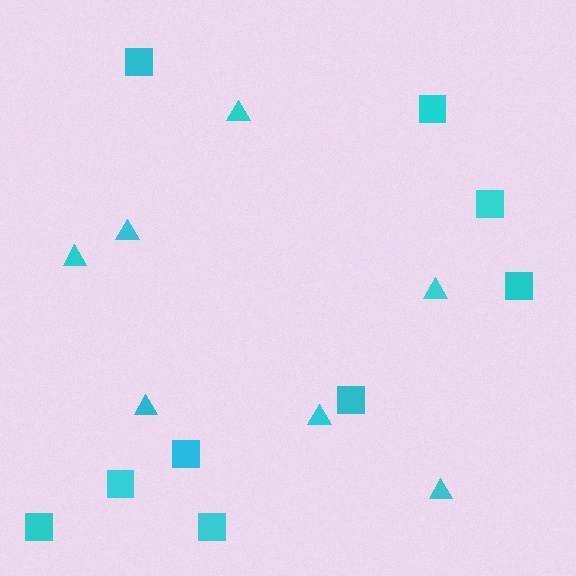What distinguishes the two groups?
There are 2 groups: one group of squares (9) and one group of triangles (7).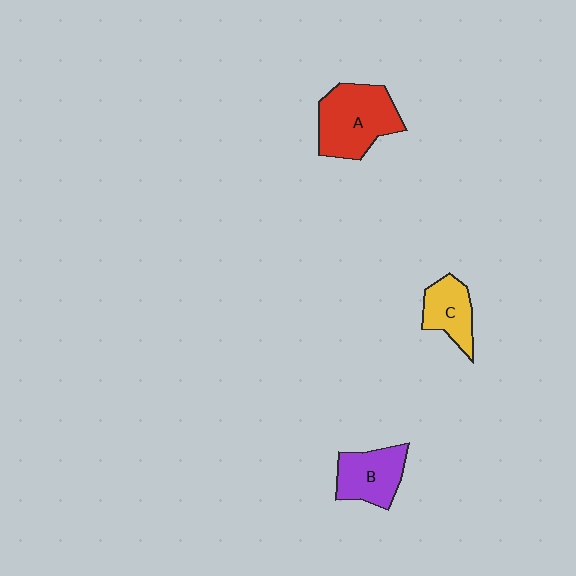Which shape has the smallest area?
Shape C (yellow).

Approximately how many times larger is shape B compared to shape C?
Approximately 1.2 times.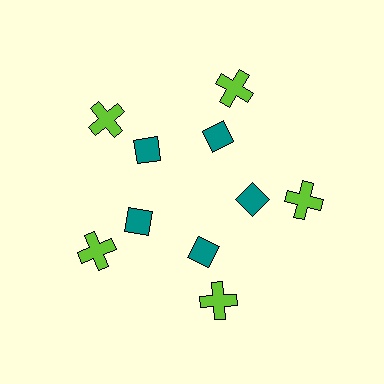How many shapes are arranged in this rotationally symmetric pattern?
There are 10 shapes, arranged in 5 groups of 2.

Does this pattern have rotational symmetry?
Yes, this pattern has 5-fold rotational symmetry. It looks the same after rotating 72 degrees around the center.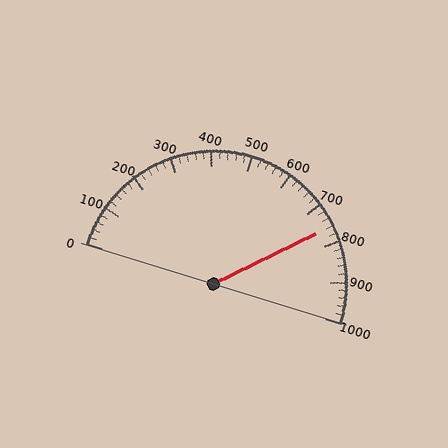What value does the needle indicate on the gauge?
The needle indicates approximately 760.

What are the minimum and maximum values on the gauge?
The gauge ranges from 0 to 1000.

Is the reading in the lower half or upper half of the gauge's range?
The reading is in the upper half of the range (0 to 1000).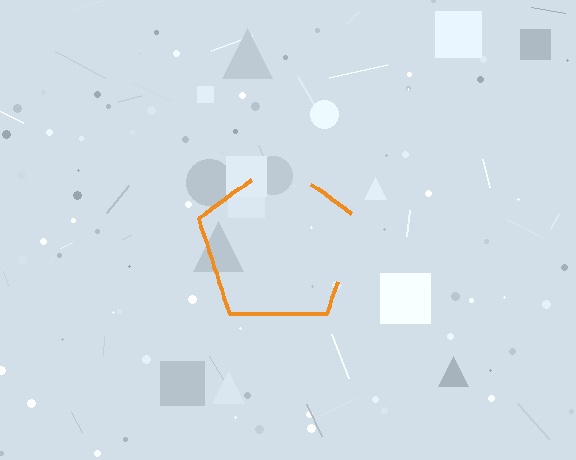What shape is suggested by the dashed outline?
The dashed outline suggests a pentagon.